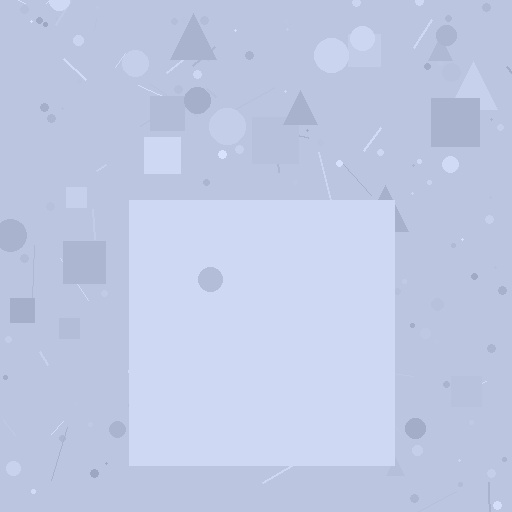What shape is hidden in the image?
A square is hidden in the image.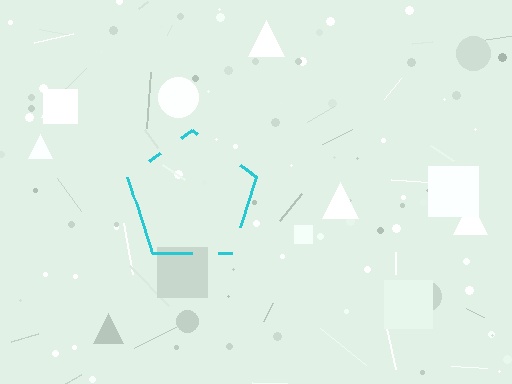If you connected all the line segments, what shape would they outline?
They would outline a pentagon.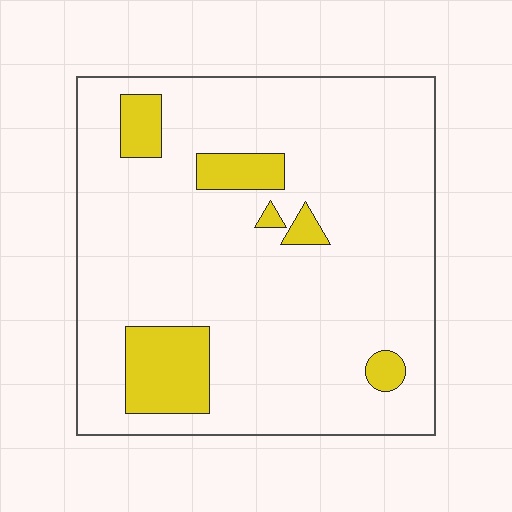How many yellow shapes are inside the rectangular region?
6.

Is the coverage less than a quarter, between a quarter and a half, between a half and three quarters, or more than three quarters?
Less than a quarter.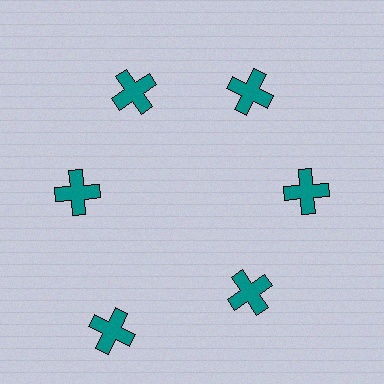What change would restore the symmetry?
The symmetry would be restored by moving it inward, back onto the ring so that all 6 crosses sit at equal angles and equal distance from the center.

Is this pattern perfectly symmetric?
No. The 6 teal crosses are arranged in a ring, but one element near the 7 o'clock position is pushed outward from the center, breaking the 6-fold rotational symmetry.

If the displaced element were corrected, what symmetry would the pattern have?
It would have 6-fold rotational symmetry — the pattern would map onto itself every 60 degrees.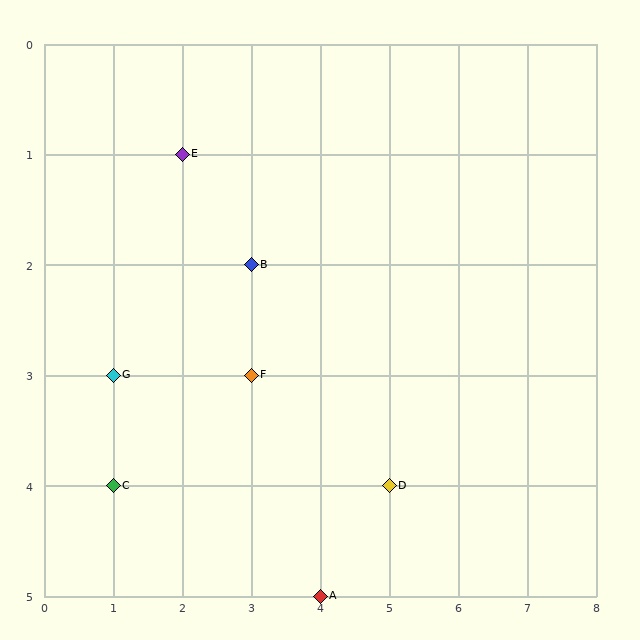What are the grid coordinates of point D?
Point D is at grid coordinates (5, 4).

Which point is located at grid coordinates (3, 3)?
Point F is at (3, 3).